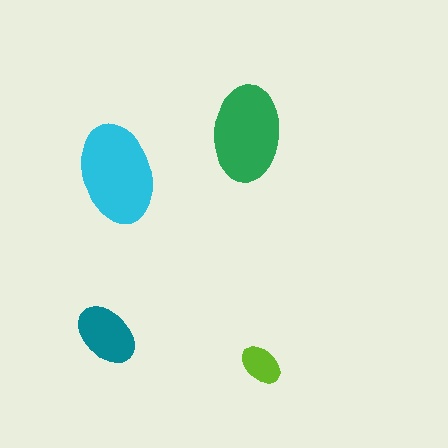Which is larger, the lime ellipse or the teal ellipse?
The teal one.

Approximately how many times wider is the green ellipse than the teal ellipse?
About 1.5 times wider.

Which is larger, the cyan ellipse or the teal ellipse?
The cyan one.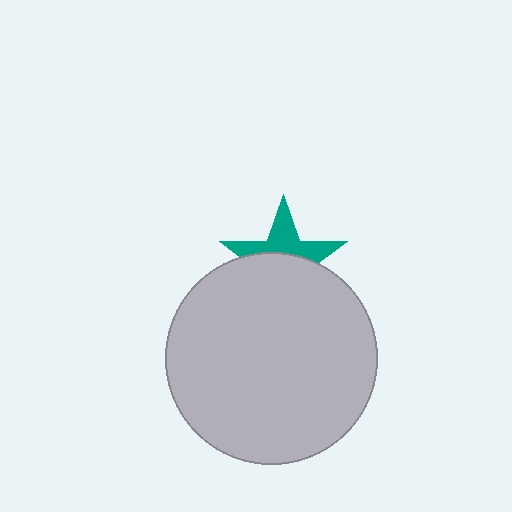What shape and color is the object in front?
The object in front is a light gray circle.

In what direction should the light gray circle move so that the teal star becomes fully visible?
The light gray circle should move down. That is the shortest direction to clear the overlap and leave the teal star fully visible.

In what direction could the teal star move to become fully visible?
The teal star could move up. That would shift it out from behind the light gray circle entirely.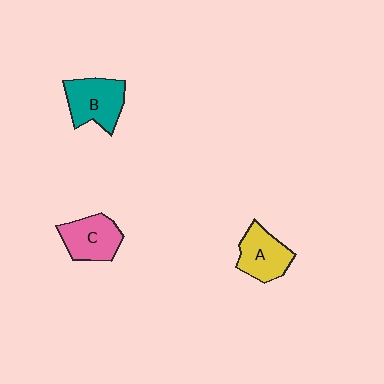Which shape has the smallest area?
Shape A (yellow).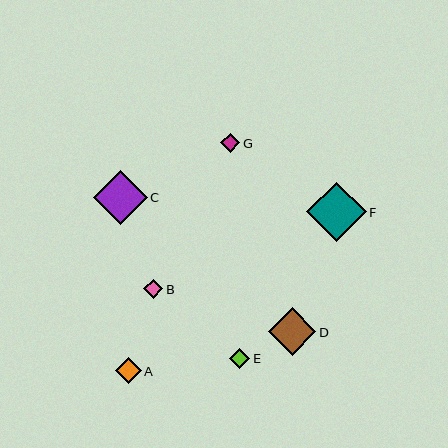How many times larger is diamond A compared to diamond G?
Diamond A is approximately 1.4 times the size of diamond G.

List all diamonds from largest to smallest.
From largest to smallest: F, C, D, A, E, B, G.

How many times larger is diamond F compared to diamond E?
Diamond F is approximately 3.0 times the size of diamond E.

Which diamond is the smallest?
Diamond G is the smallest with a size of approximately 19 pixels.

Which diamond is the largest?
Diamond F is the largest with a size of approximately 59 pixels.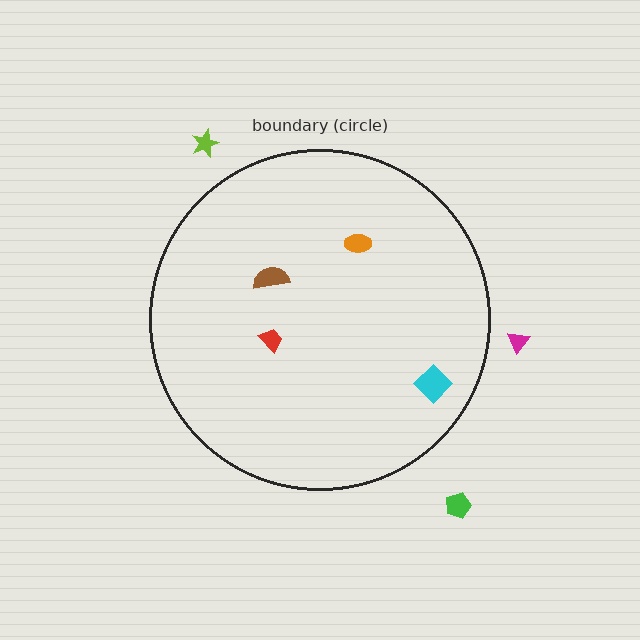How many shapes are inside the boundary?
4 inside, 3 outside.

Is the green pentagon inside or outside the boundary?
Outside.